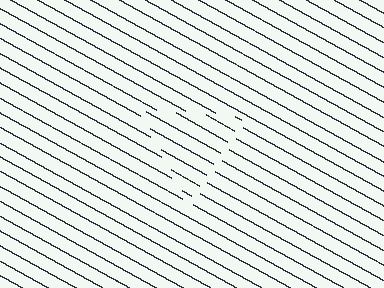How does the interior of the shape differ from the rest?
The interior of the shape contains the same grating, shifted by half a period — the contour is defined by the phase discontinuity where line-ends from the inner and outer gratings abut.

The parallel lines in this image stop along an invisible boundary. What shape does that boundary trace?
An illusory triangle. The interior of the shape contains the same grating, shifted by half a period — the contour is defined by the phase discontinuity where line-ends from the inner and outer gratings abut.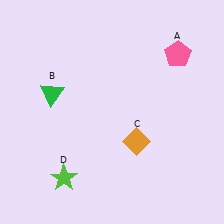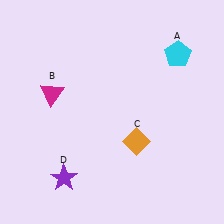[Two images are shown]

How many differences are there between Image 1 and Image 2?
There are 3 differences between the two images.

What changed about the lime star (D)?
In Image 1, D is lime. In Image 2, it changed to purple.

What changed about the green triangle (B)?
In Image 1, B is green. In Image 2, it changed to magenta.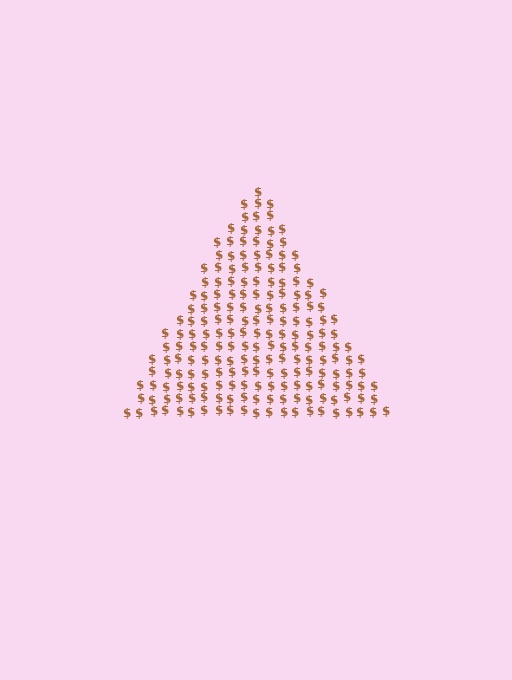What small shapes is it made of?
It is made of small dollar signs.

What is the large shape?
The large shape is a triangle.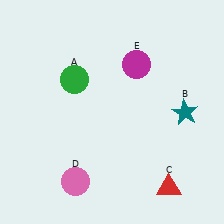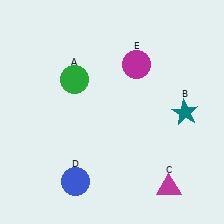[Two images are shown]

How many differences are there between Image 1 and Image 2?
There are 2 differences between the two images.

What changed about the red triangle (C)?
In Image 1, C is red. In Image 2, it changed to magenta.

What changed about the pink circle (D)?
In Image 1, D is pink. In Image 2, it changed to blue.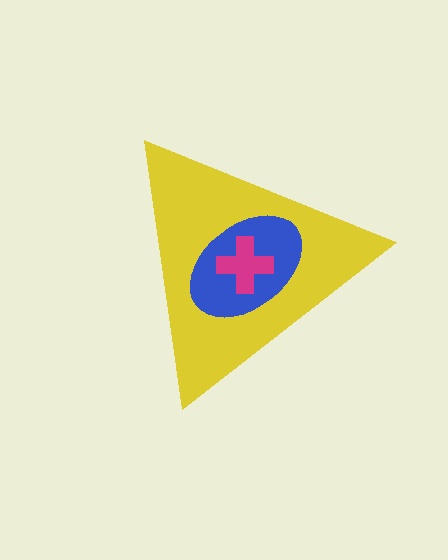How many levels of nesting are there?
3.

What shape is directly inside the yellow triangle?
The blue ellipse.